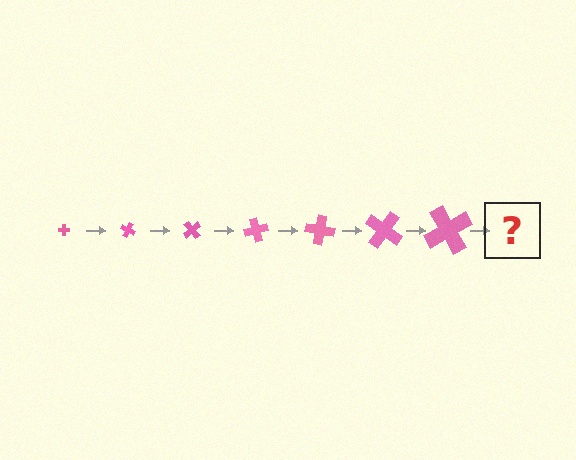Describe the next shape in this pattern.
It should be a cross, larger than the previous one and rotated 175 degrees from the start.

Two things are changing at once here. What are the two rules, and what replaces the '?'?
The two rules are that the cross grows larger each step and it rotates 25 degrees each step. The '?' should be a cross, larger than the previous one and rotated 175 degrees from the start.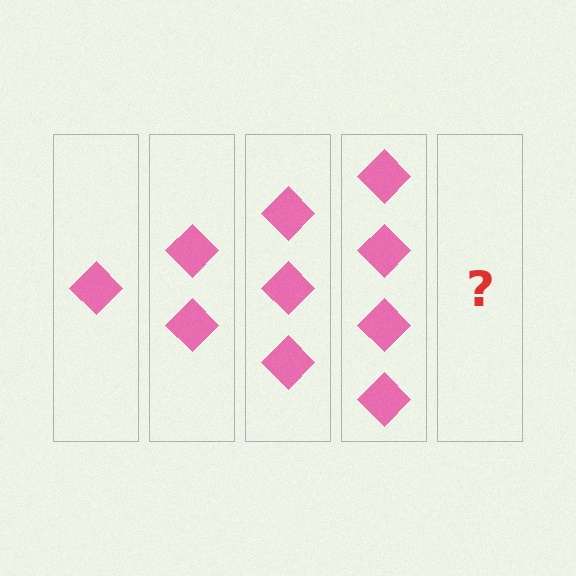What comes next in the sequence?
The next element should be 5 diamonds.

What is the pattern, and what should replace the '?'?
The pattern is that each step adds one more diamond. The '?' should be 5 diamonds.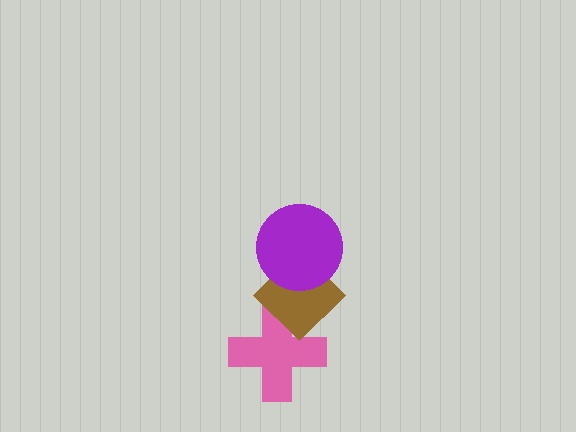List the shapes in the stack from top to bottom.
From top to bottom: the purple circle, the brown diamond, the pink cross.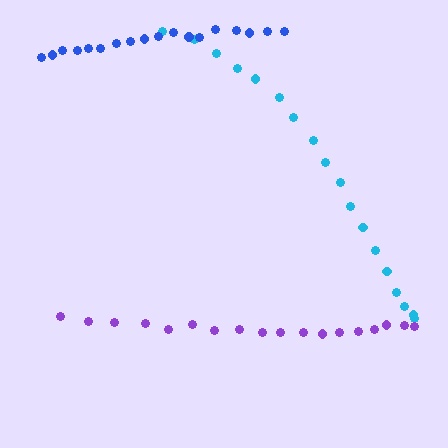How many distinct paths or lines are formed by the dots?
There are 3 distinct paths.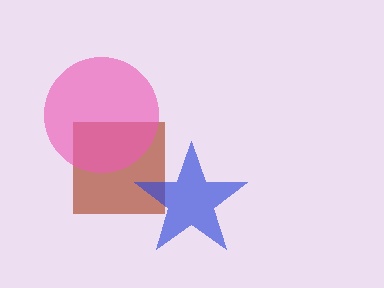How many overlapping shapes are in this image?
There are 3 overlapping shapes in the image.